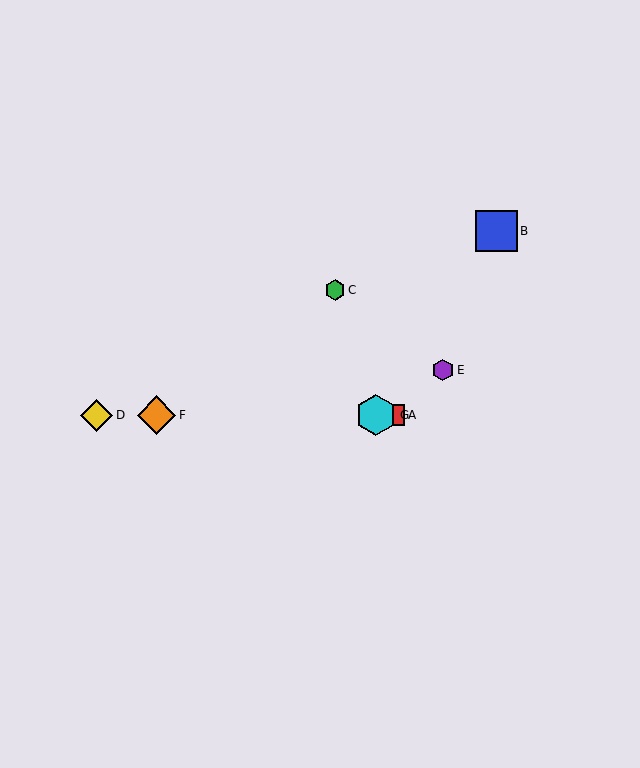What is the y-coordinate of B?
Object B is at y≈231.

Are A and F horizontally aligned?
Yes, both are at y≈415.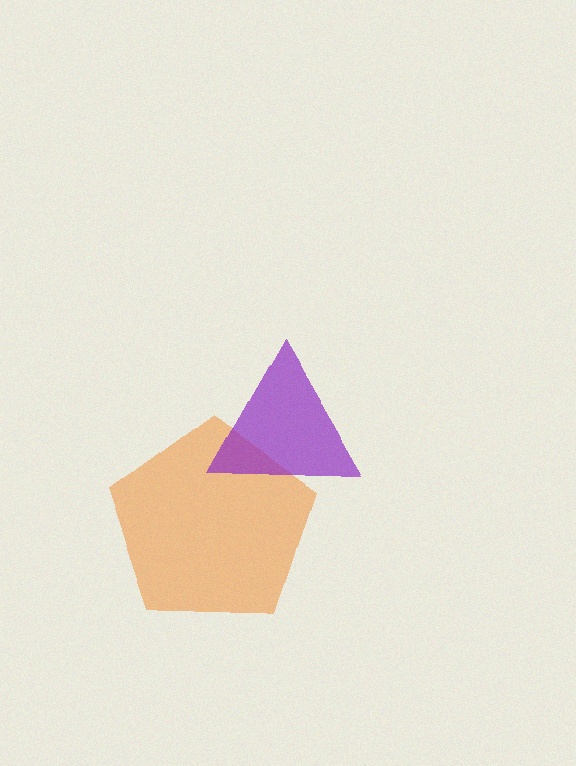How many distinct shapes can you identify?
There are 2 distinct shapes: an orange pentagon, a purple triangle.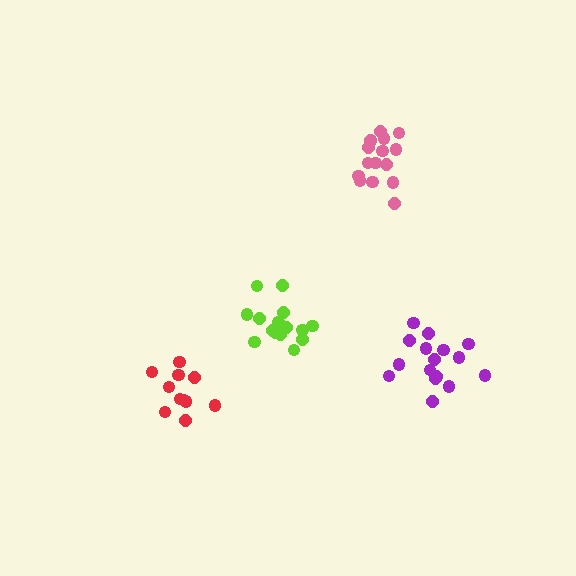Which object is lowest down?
The red cluster is bottommost.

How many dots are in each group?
Group 1: 16 dots, Group 2: 16 dots, Group 3: 16 dots, Group 4: 11 dots (59 total).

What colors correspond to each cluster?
The clusters are colored: pink, purple, lime, red.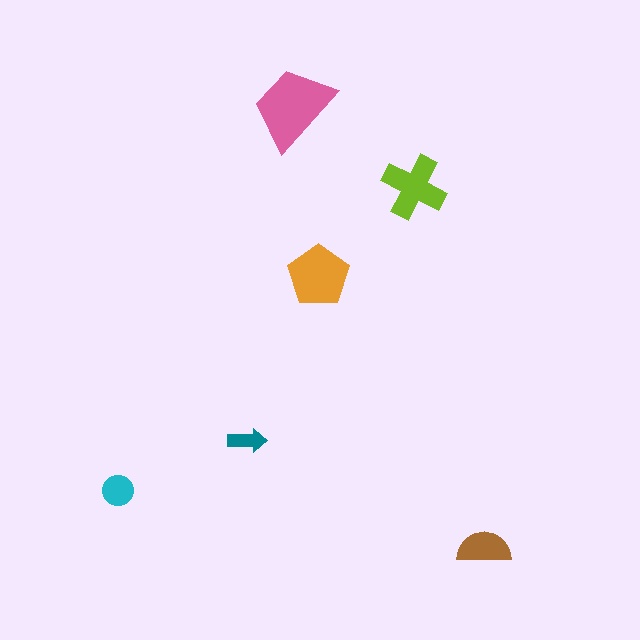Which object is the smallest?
The teal arrow.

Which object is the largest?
The pink trapezoid.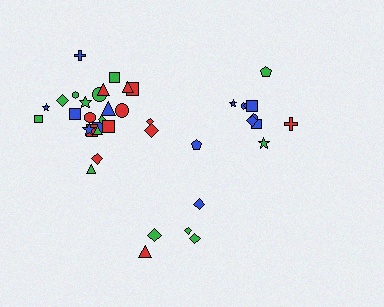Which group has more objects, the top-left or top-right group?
The top-left group.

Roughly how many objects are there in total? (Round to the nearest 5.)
Roughly 40 objects in total.